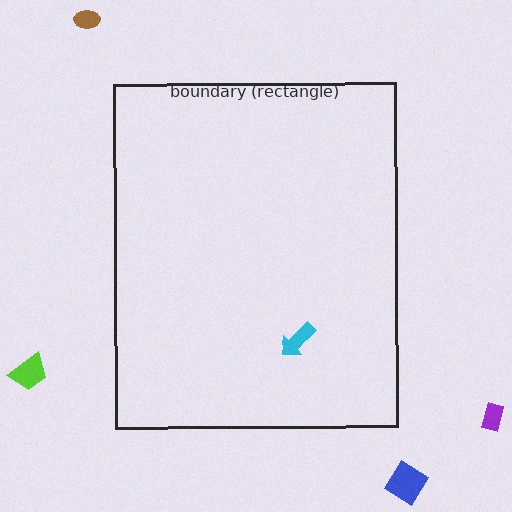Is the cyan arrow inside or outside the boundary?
Inside.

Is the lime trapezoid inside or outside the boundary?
Outside.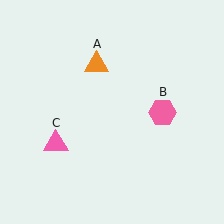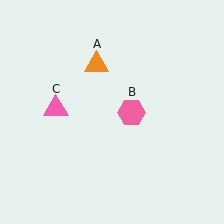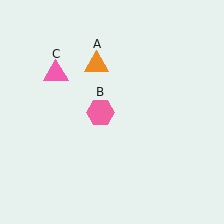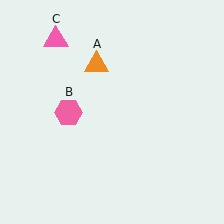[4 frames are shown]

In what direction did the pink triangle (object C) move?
The pink triangle (object C) moved up.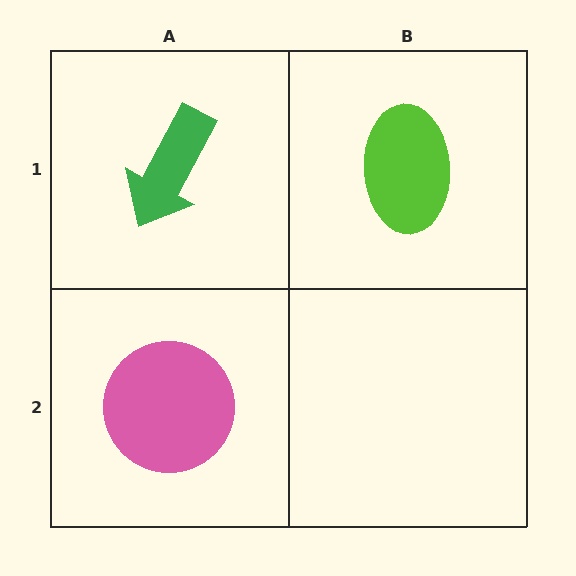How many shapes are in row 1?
2 shapes.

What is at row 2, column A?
A pink circle.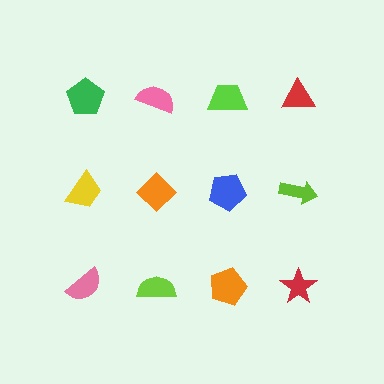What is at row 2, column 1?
A yellow trapezoid.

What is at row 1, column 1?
A green pentagon.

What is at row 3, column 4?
A red star.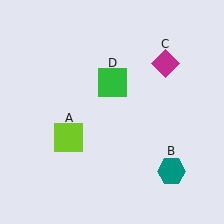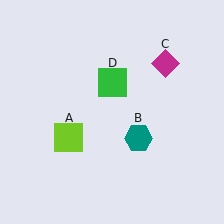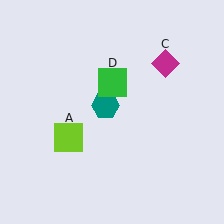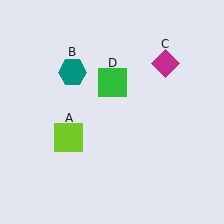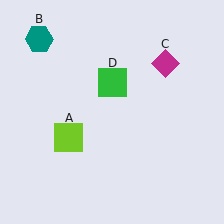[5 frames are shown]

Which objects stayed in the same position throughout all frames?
Lime square (object A) and magenta diamond (object C) and green square (object D) remained stationary.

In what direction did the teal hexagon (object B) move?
The teal hexagon (object B) moved up and to the left.